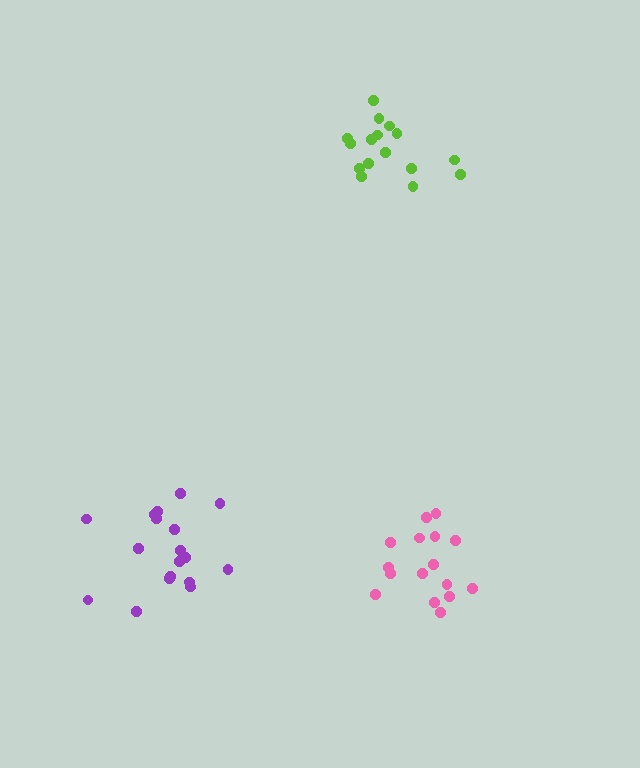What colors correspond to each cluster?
The clusters are colored: lime, pink, purple.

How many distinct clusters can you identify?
There are 3 distinct clusters.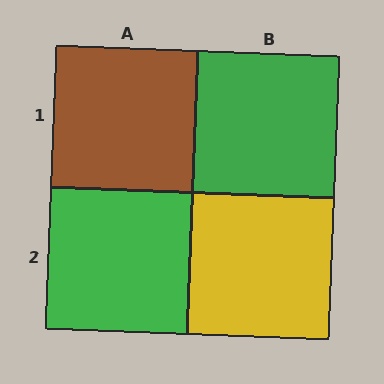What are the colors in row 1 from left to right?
Brown, green.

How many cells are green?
2 cells are green.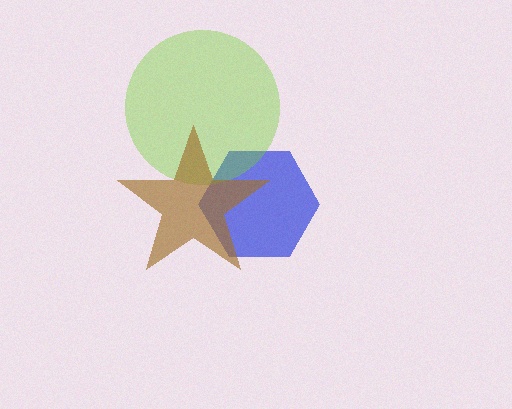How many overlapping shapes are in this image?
There are 3 overlapping shapes in the image.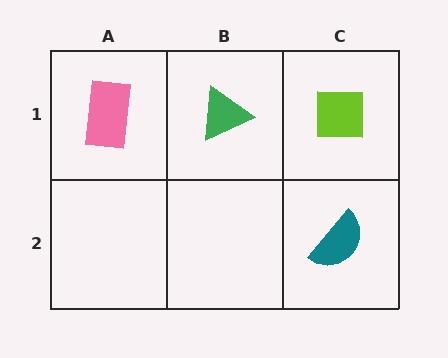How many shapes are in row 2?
1 shape.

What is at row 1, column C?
A lime square.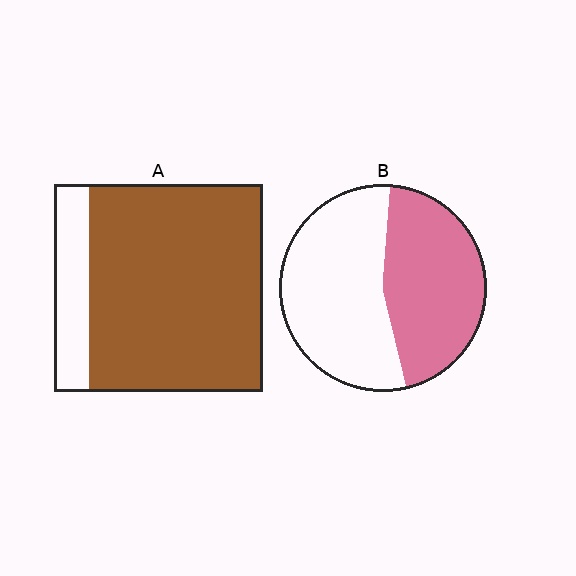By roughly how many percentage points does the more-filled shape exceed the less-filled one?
By roughly 40 percentage points (A over B).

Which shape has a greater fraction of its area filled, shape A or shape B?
Shape A.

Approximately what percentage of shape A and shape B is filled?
A is approximately 85% and B is approximately 45%.